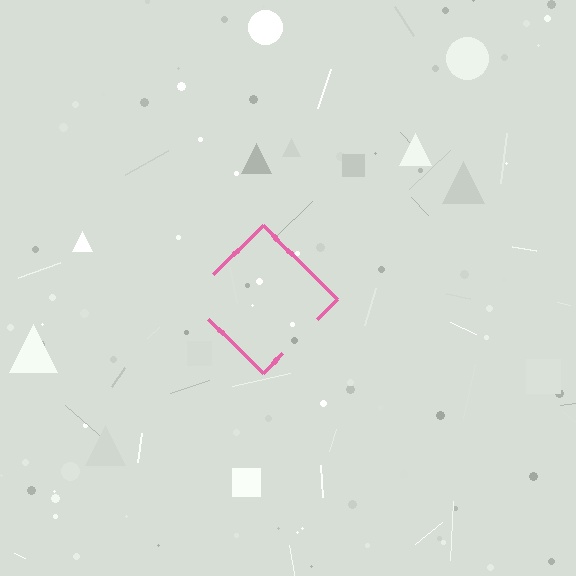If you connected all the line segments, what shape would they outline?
They would outline a diamond.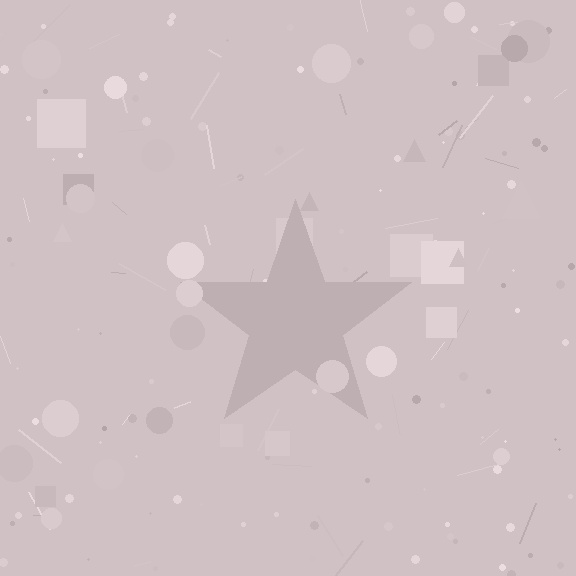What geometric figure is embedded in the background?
A star is embedded in the background.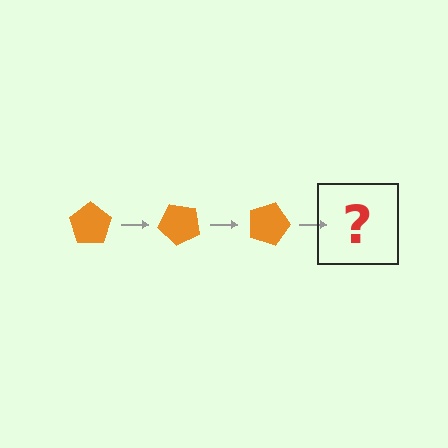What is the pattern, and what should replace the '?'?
The pattern is that the pentagon rotates 45 degrees each step. The '?' should be an orange pentagon rotated 135 degrees.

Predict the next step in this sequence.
The next step is an orange pentagon rotated 135 degrees.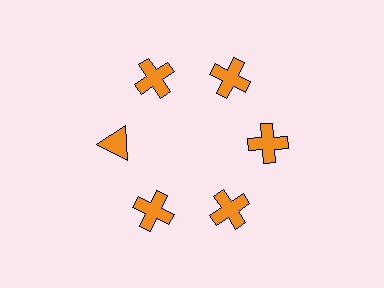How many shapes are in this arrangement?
There are 6 shapes arranged in a ring pattern.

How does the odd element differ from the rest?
It has a different shape: triangle instead of cross.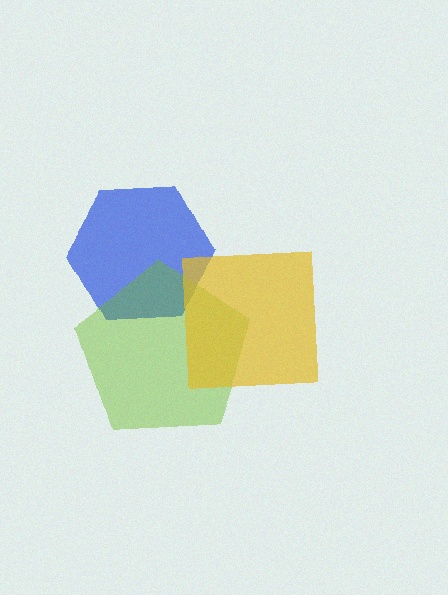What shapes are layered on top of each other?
The layered shapes are: a blue hexagon, a lime pentagon, a yellow square.